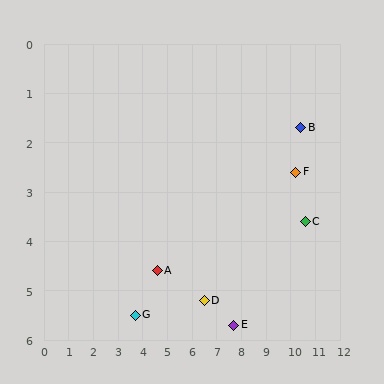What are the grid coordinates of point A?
Point A is at approximately (4.6, 4.6).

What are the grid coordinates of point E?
Point E is at approximately (7.7, 5.7).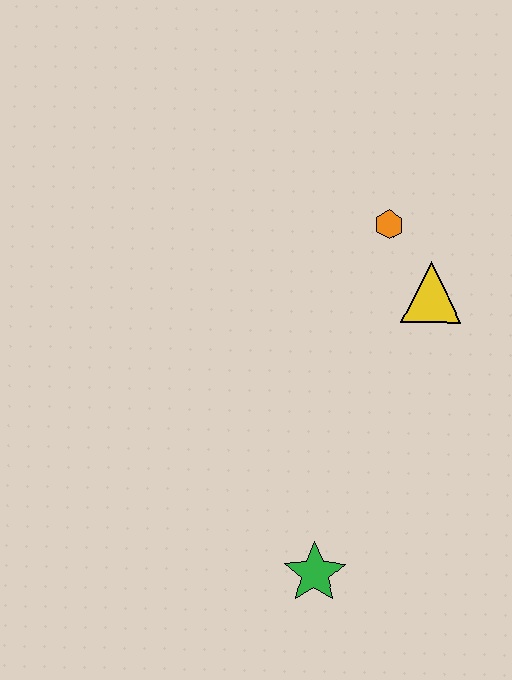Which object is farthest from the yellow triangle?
The green star is farthest from the yellow triangle.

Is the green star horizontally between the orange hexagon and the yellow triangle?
No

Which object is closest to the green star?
The yellow triangle is closest to the green star.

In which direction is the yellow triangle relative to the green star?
The yellow triangle is above the green star.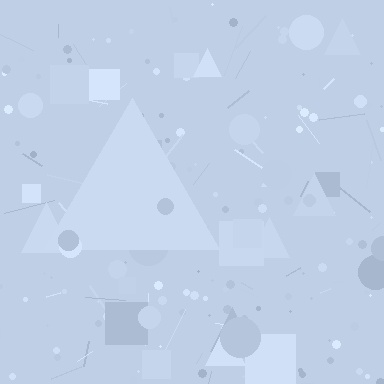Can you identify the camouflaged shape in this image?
The camouflaged shape is a triangle.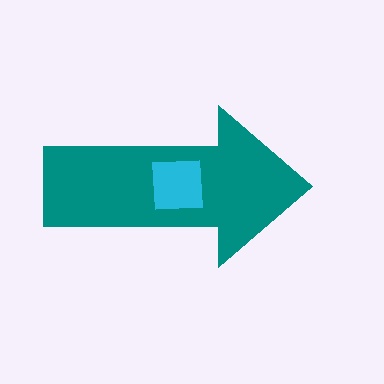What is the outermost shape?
The teal arrow.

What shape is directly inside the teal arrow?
The cyan square.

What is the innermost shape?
The cyan square.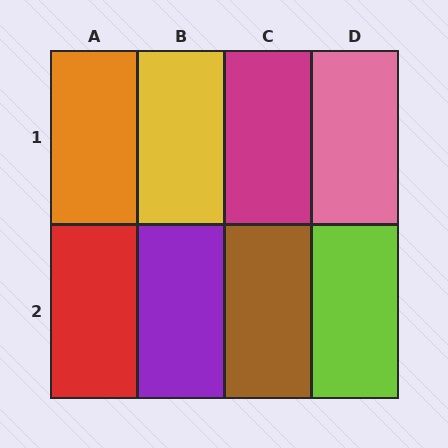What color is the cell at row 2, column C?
Brown.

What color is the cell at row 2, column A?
Red.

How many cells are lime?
1 cell is lime.